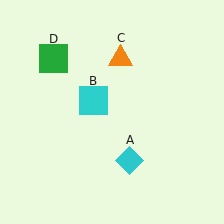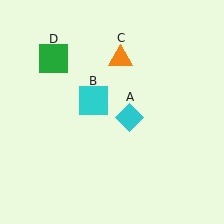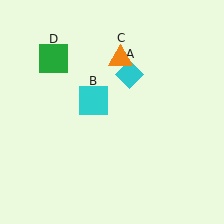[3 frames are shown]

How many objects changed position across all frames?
1 object changed position: cyan diamond (object A).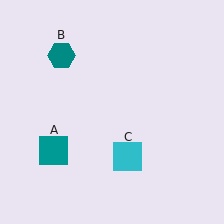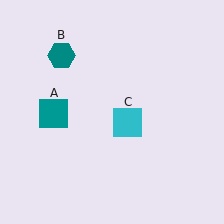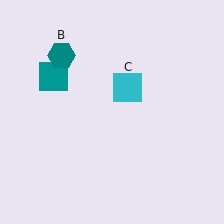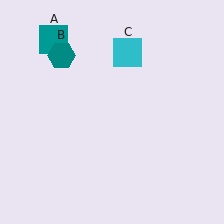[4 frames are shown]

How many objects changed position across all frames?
2 objects changed position: teal square (object A), cyan square (object C).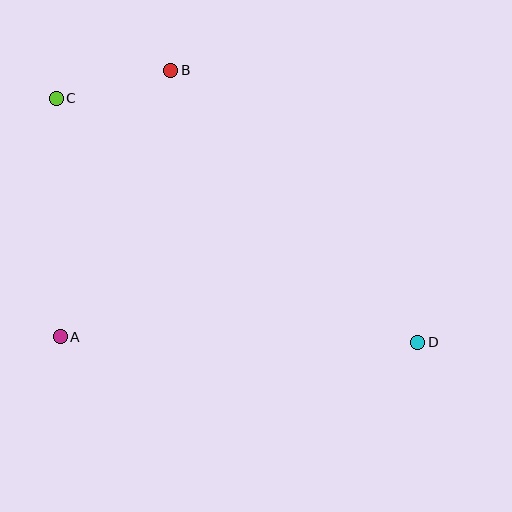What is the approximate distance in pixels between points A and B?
The distance between A and B is approximately 289 pixels.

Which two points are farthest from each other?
Points C and D are farthest from each other.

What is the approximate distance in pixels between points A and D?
The distance between A and D is approximately 357 pixels.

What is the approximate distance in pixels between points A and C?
The distance between A and C is approximately 239 pixels.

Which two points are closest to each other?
Points B and C are closest to each other.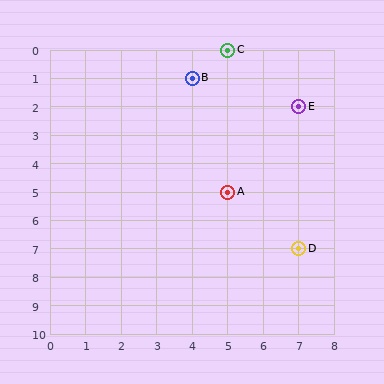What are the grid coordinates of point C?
Point C is at grid coordinates (5, 0).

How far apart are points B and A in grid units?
Points B and A are 1 column and 4 rows apart (about 4.1 grid units diagonally).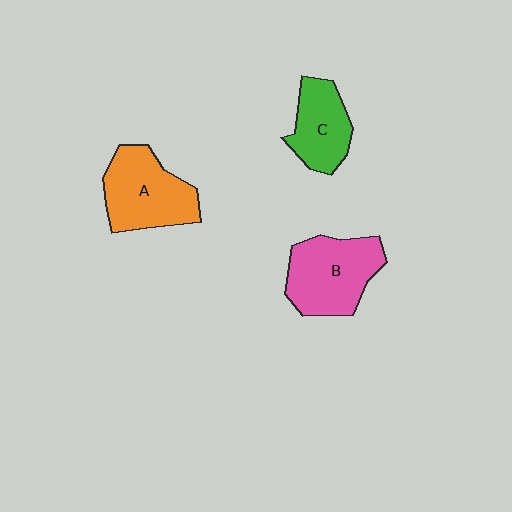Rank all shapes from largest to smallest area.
From largest to smallest: B (pink), A (orange), C (green).